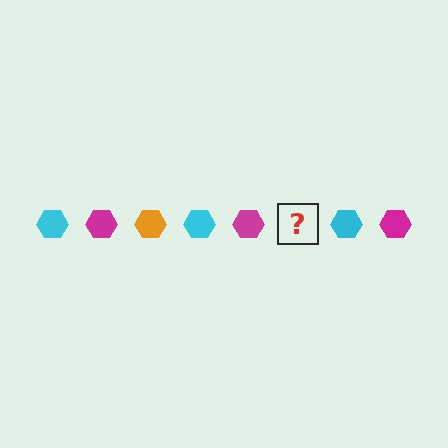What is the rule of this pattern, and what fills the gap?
The rule is that the pattern cycles through cyan, magenta, orange hexagons. The gap should be filled with an orange hexagon.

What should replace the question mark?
The question mark should be replaced with an orange hexagon.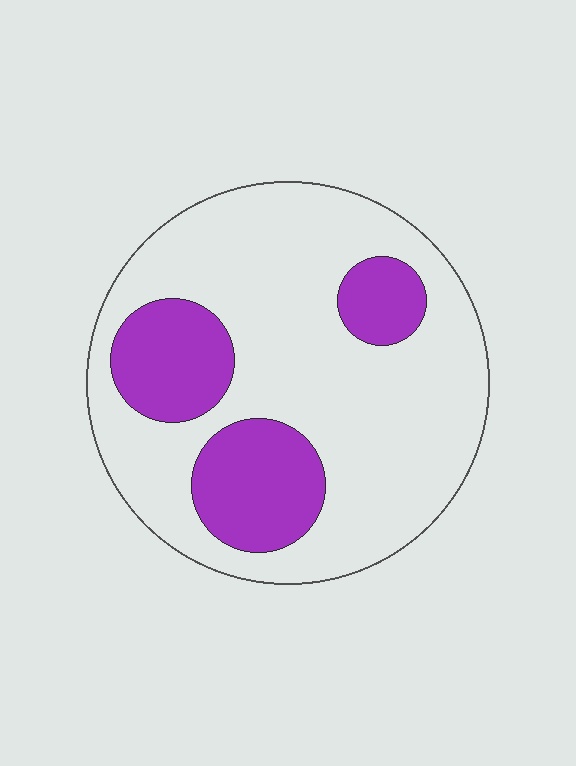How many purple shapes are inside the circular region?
3.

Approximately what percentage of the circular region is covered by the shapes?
Approximately 25%.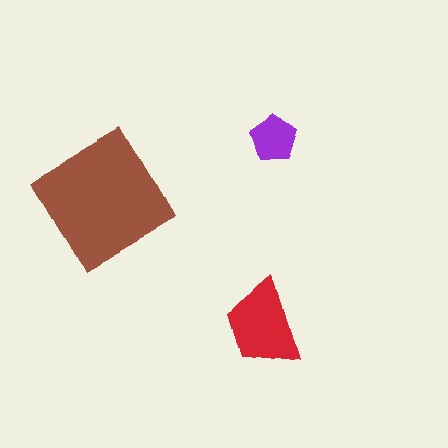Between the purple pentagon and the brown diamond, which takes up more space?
The brown diamond.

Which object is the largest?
The brown diamond.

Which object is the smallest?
The purple pentagon.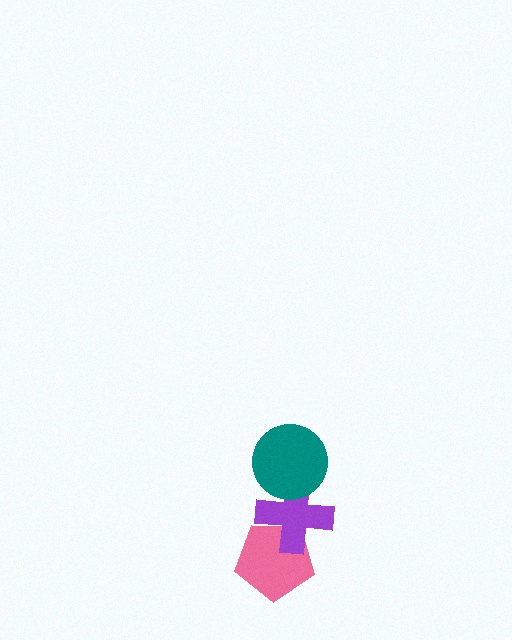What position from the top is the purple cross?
The purple cross is 2nd from the top.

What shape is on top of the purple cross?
The teal circle is on top of the purple cross.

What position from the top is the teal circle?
The teal circle is 1st from the top.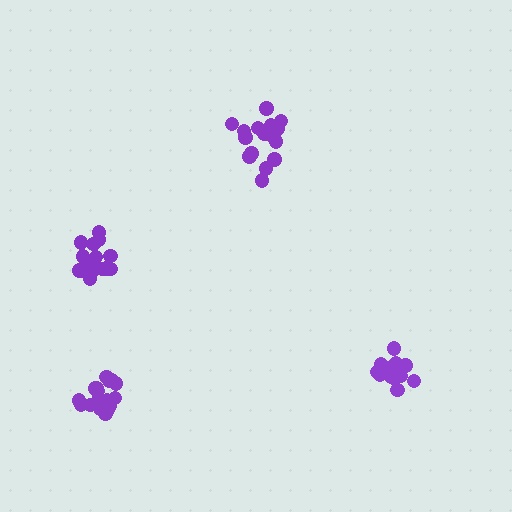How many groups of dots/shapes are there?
There are 4 groups.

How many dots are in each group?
Group 1: 16 dots, Group 2: 19 dots, Group 3: 21 dots, Group 4: 17 dots (73 total).